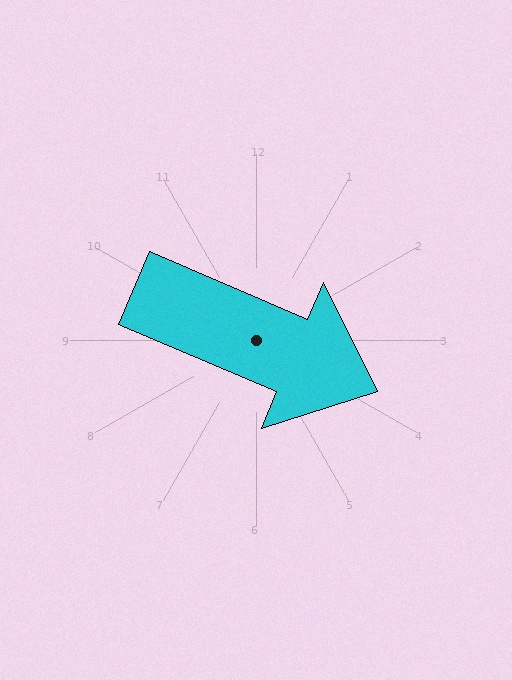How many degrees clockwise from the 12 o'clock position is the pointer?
Approximately 113 degrees.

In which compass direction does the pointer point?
Southeast.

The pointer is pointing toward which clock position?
Roughly 4 o'clock.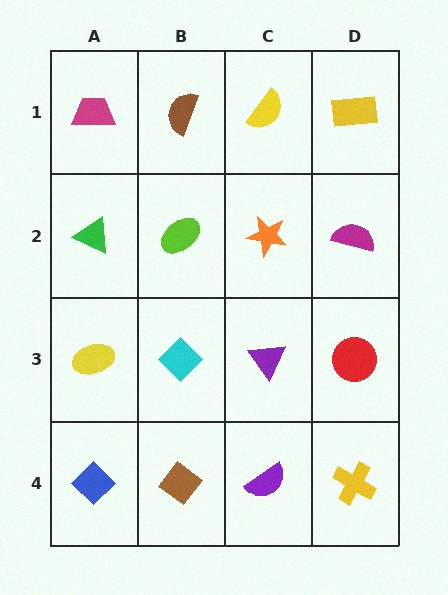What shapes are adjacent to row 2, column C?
A yellow semicircle (row 1, column C), a purple triangle (row 3, column C), a lime ellipse (row 2, column B), a magenta semicircle (row 2, column D).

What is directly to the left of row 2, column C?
A lime ellipse.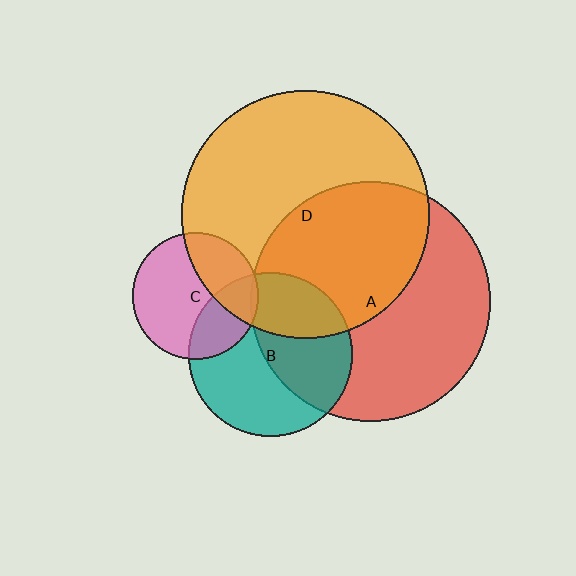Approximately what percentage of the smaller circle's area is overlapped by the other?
Approximately 30%.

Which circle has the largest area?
Circle D (orange).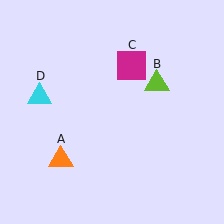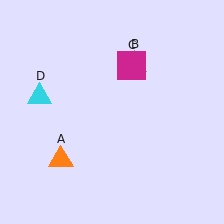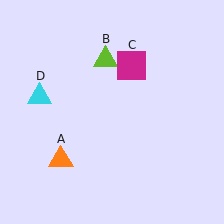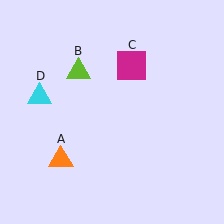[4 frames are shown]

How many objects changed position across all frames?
1 object changed position: lime triangle (object B).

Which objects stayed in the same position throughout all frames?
Orange triangle (object A) and magenta square (object C) and cyan triangle (object D) remained stationary.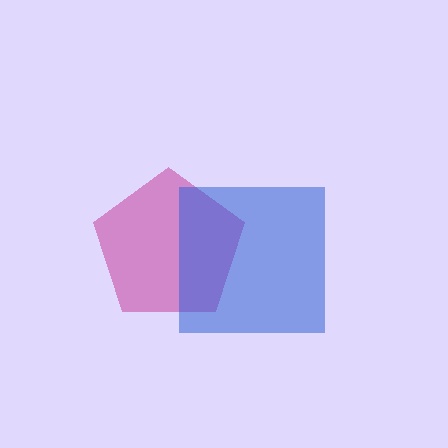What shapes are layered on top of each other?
The layered shapes are: a magenta pentagon, a blue square.